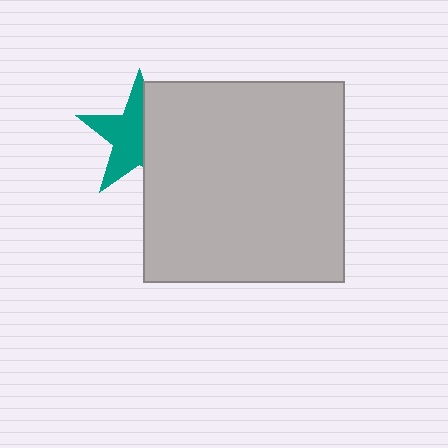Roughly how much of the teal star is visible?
About half of it is visible (roughly 57%).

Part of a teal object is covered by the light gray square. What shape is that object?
It is a star.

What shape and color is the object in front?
The object in front is a light gray square.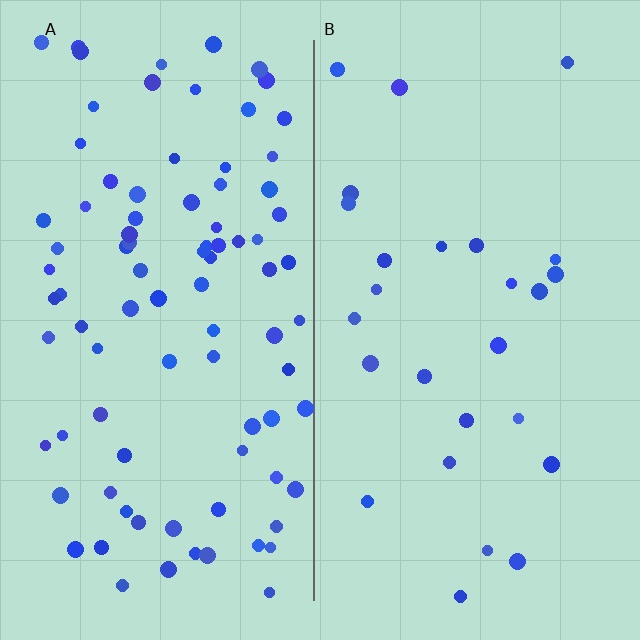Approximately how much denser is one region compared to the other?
Approximately 3.4× — region A over region B.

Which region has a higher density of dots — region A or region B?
A (the left).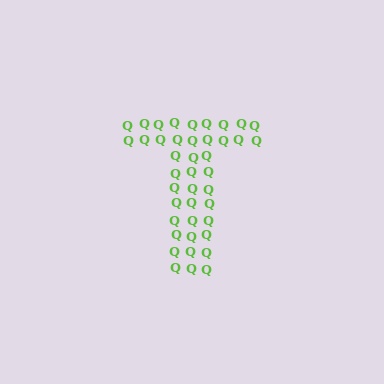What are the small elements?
The small elements are letter Q's.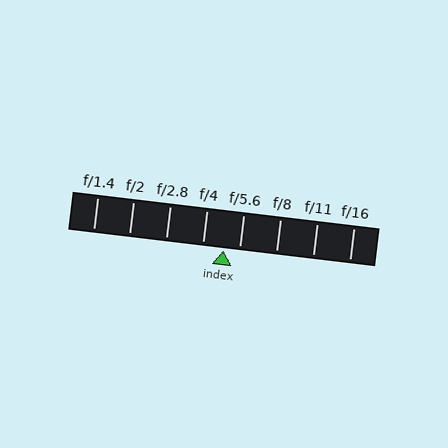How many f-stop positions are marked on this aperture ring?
There are 8 f-stop positions marked.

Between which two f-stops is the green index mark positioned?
The index mark is between f/4 and f/5.6.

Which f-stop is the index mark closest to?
The index mark is closest to f/5.6.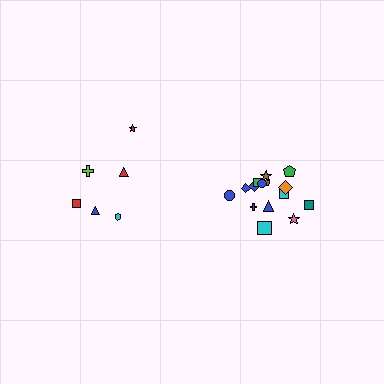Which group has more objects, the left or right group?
The right group.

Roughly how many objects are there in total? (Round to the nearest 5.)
Roughly 20 objects in total.